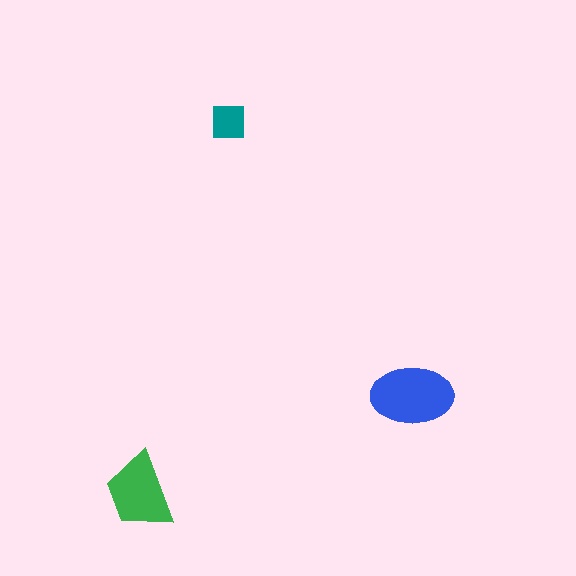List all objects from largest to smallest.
The blue ellipse, the green trapezoid, the teal square.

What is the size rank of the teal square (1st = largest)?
3rd.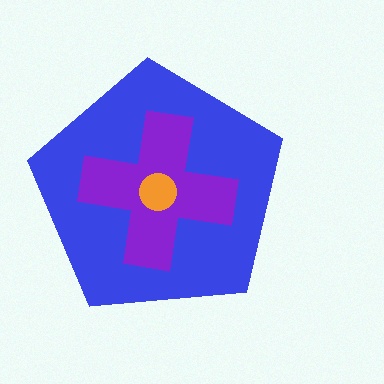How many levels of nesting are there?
3.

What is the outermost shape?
The blue pentagon.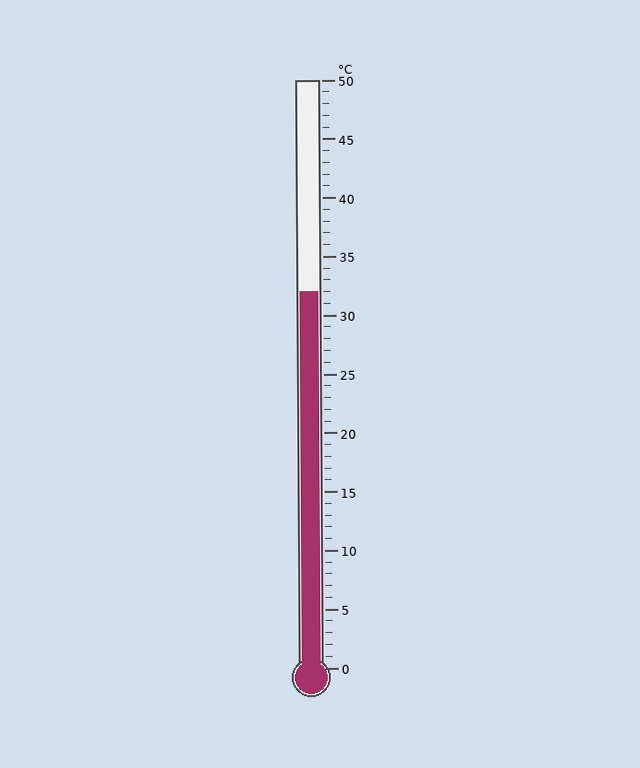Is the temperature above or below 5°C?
The temperature is above 5°C.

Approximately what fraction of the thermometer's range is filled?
The thermometer is filled to approximately 65% of its range.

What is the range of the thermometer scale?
The thermometer scale ranges from 0°C to 50°C.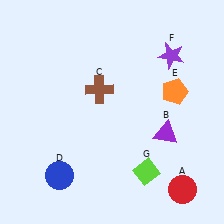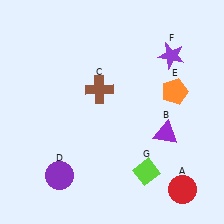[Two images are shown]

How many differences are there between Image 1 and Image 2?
There is 1 difference between the two images.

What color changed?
The circle (D) changed from blue in Image 1 to purple in Image 2.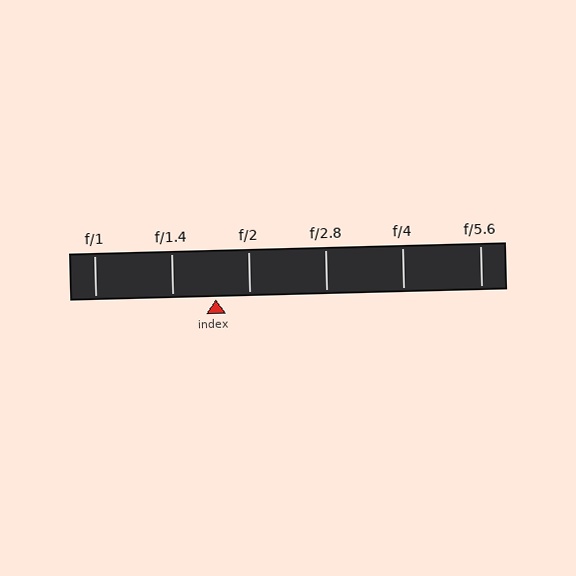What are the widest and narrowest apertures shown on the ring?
The widest aperture shown is f/1 and the narrowest is f/5.6.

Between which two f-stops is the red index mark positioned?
The index mark is between f/1.4 and f/2.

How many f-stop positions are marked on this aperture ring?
There are 6 f-stop positions marked.